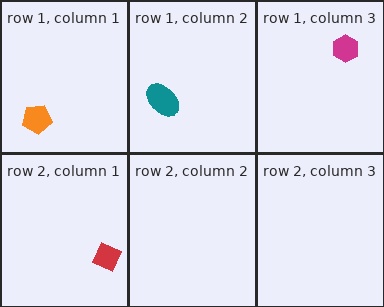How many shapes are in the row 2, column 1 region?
1.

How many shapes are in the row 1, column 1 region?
1.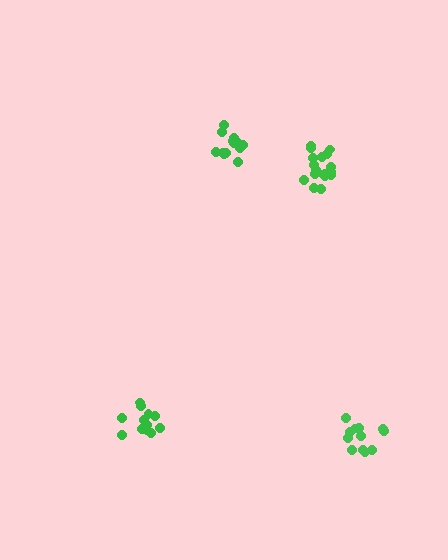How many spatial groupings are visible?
There are 4 spatial groupings.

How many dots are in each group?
Group 1: 18 dots, Group 2: 12 dots, Group 3: 14 dots, Group 4: 14 dots (58 total).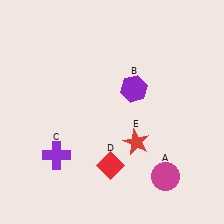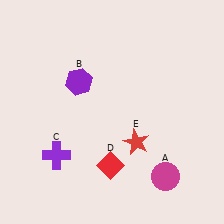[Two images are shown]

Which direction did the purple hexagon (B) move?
The purple hexagon (B) moved left.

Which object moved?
The purple hexagon (B) moved left.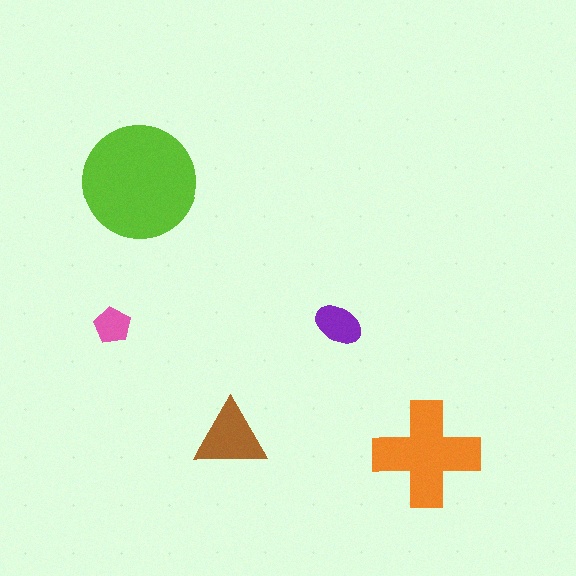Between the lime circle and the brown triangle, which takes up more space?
The lime circle.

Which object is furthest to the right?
The orange cross is rightmost.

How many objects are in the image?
There are 5 objects in the image.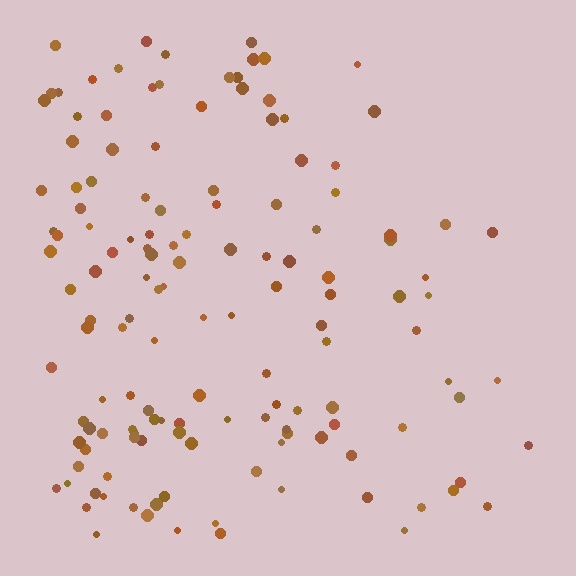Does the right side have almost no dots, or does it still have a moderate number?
Still a moderate number, just noticeably fewer than the left.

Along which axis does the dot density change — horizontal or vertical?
Horizontal.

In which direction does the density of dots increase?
From right to left, with the left side densest.